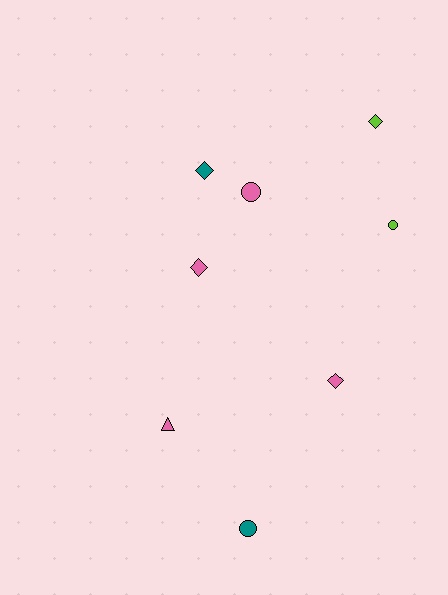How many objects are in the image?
There are 8 objects.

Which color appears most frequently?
Pink, with 4 objects.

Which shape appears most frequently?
Diamond, with 4 objects.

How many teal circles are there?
There is 1 teal circle.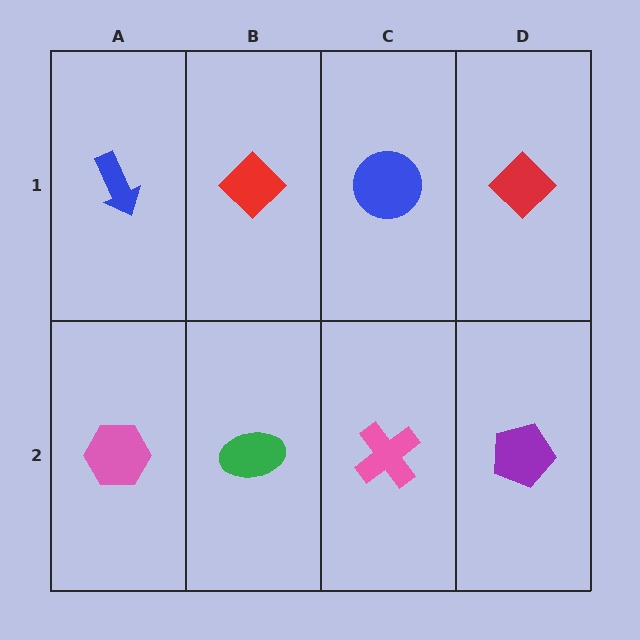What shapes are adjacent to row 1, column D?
A purple pentagon (row 2, column D), a blue circle (row 1, column C).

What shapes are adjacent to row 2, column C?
A blue circle (row 1, column C), a green ellipse (row 2, column B), a purple pentagon (row 2, column D).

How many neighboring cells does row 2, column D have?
2.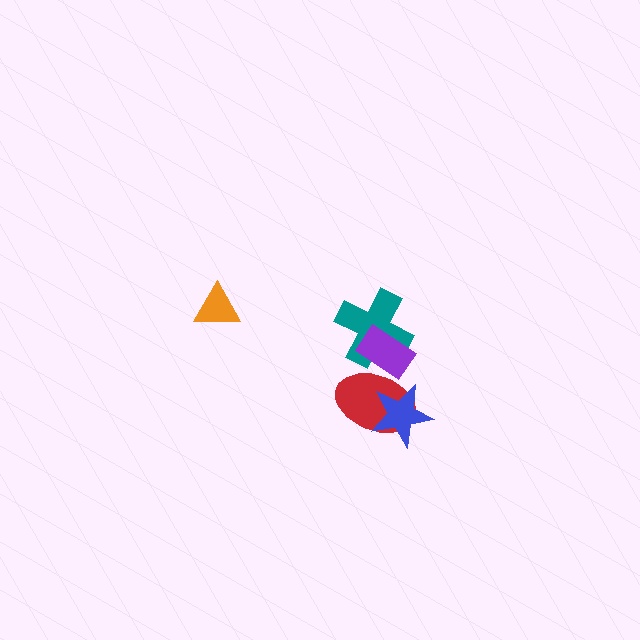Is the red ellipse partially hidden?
Yes, it is partially covered by another shape.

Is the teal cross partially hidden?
Yes, it is partially covered by another shape.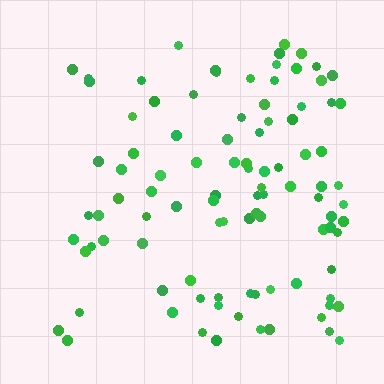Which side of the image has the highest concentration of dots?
The right.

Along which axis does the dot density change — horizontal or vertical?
Horizontal.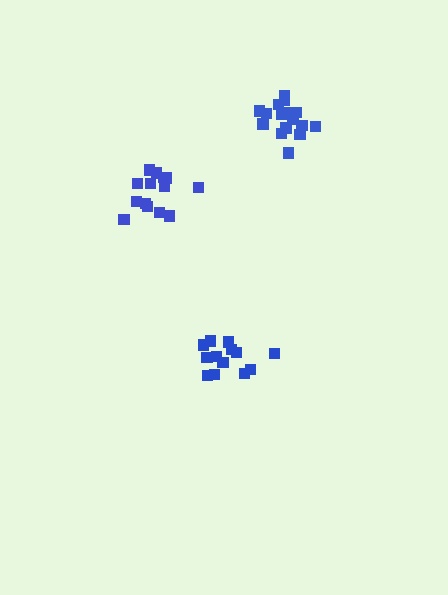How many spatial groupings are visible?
There are 3 spatial groupings.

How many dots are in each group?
Group 1: 14 dots, Group 2: 13 dots, Group 3: 17 dots (44 total).